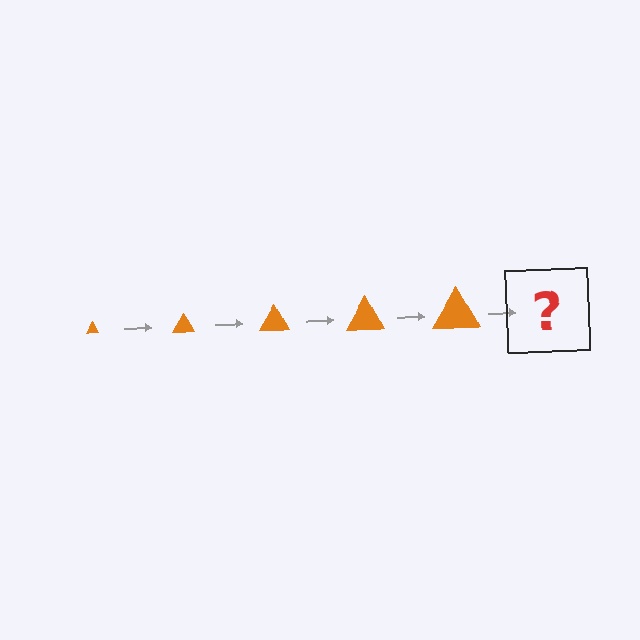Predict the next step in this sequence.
The next step is an orange triangle, larger than the previous one.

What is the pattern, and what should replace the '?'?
The pattern is that the triangle gets progressively larger each step. The '?' should be an orange triangle, larger than the previous one.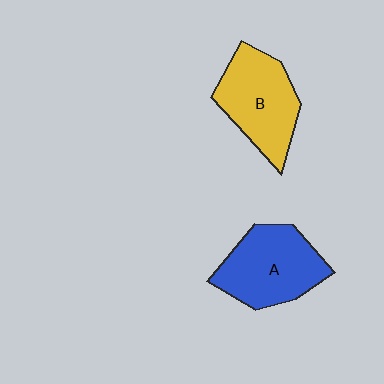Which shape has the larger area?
Shape A (blue).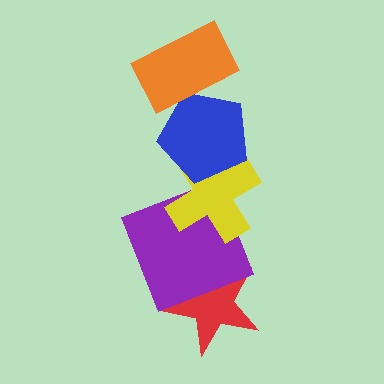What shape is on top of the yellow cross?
The blue pentagon is on top of the yellow cross.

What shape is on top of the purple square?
The yellow cross is on top of the purple square.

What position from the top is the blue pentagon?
The blue pentagon is 2nd from the top.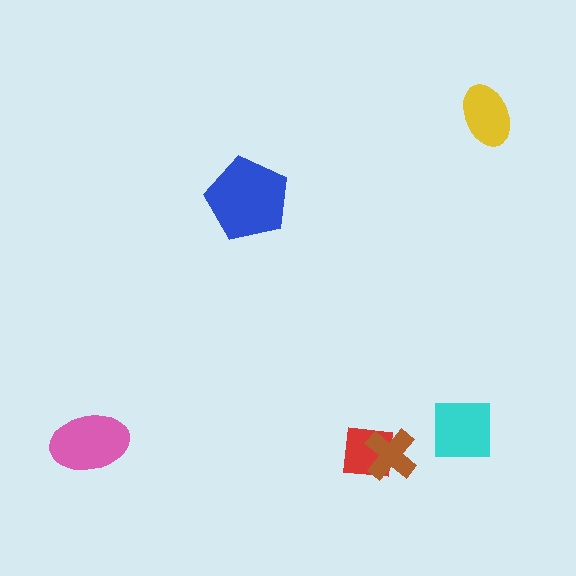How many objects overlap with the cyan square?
0 objects overlap with the cyan square.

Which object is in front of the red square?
The brown cross is in front of the red square.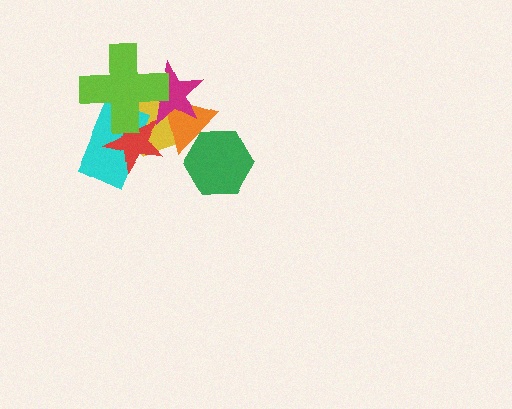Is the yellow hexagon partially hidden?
Yes, it is partially covered by another shape.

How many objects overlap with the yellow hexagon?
5 objects overlap with the yellow hexagon.